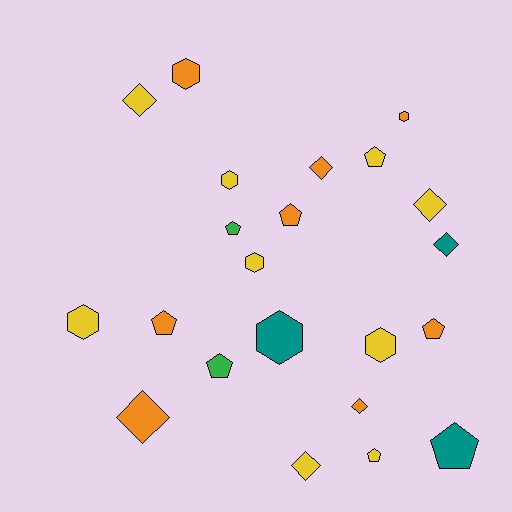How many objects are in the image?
There are 22 objects.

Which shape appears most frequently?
Pentagon, with 8 objects.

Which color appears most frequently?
Yellow, with 9 objects.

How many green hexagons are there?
There are no green hexagons.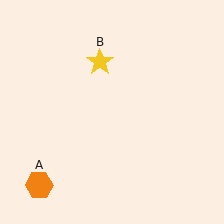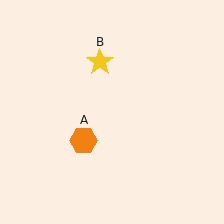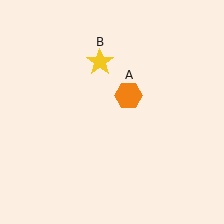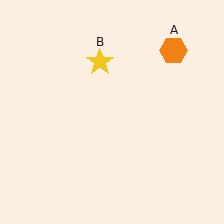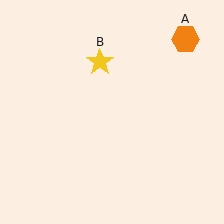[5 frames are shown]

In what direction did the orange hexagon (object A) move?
The orange hexagon (object A) moved up and to the right.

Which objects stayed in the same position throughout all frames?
Yellow star (object B) remained stationary.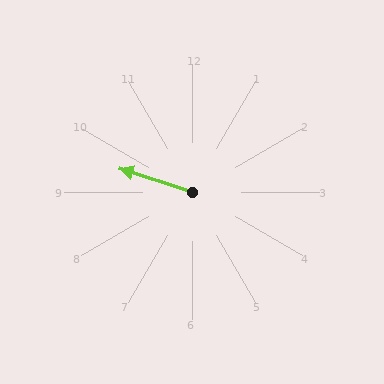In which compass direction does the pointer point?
West.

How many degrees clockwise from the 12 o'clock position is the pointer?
Approximately 288 degrees.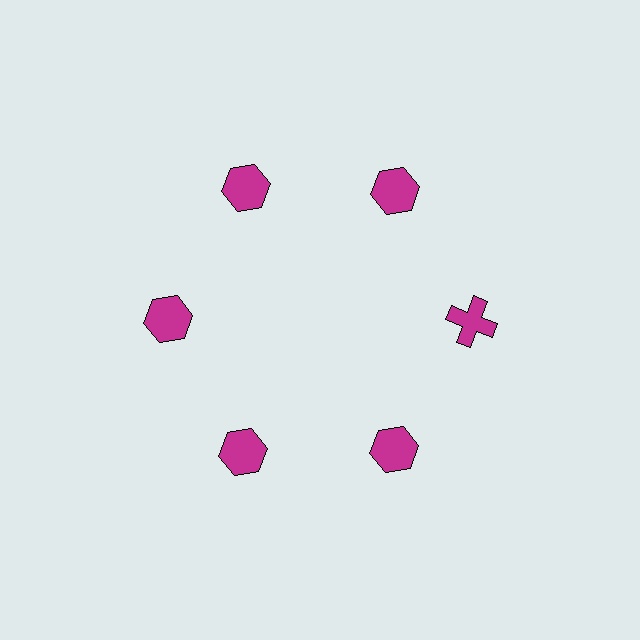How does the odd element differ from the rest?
It has a different shape: cross instead of hexagon.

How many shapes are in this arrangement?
There are 6 shapes arranged in a ring pattern.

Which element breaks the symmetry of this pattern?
The magenta cross at roughly the 3 o'clock position breaks the symmetry. All other shapes are magenta hexagons.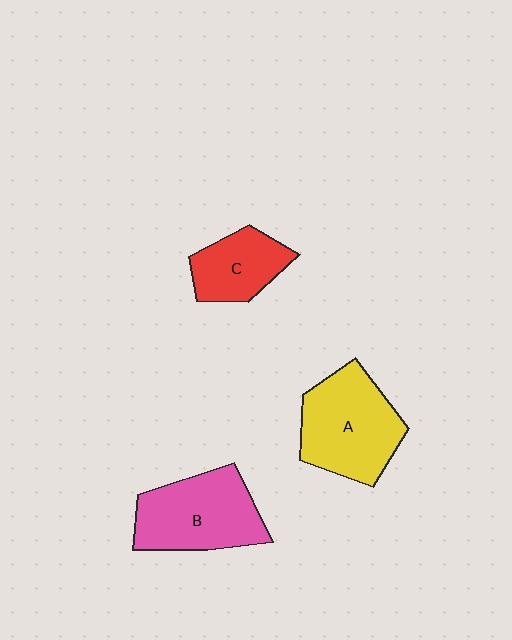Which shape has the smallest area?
Shape C (red).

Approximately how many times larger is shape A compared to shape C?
Approximately 1.6 times.